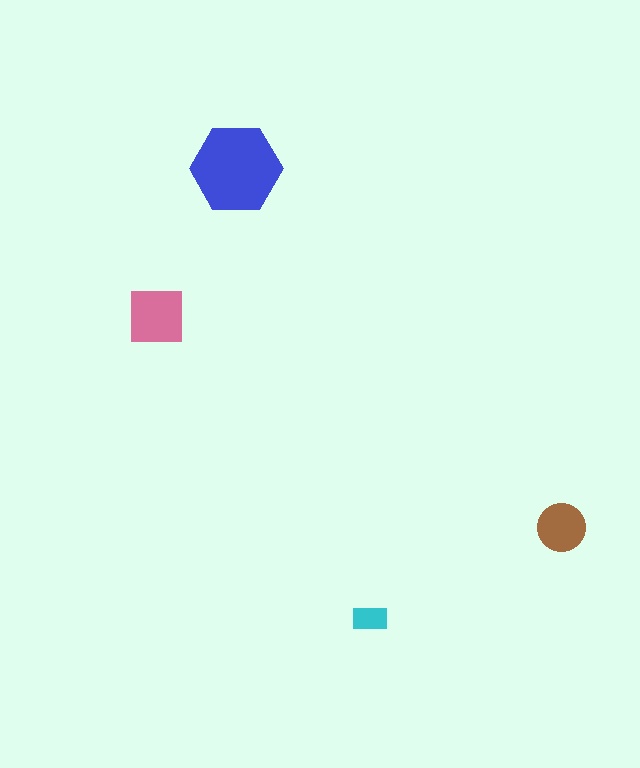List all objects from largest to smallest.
The blue hexagon, the pink square, the brown circle, the cyan rectangle.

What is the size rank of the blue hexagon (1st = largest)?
1st.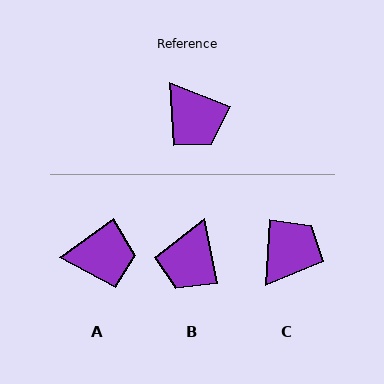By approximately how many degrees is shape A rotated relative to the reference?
Approximately 57 degrees counter-clockwise.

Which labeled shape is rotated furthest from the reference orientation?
C, about 108 degrees away.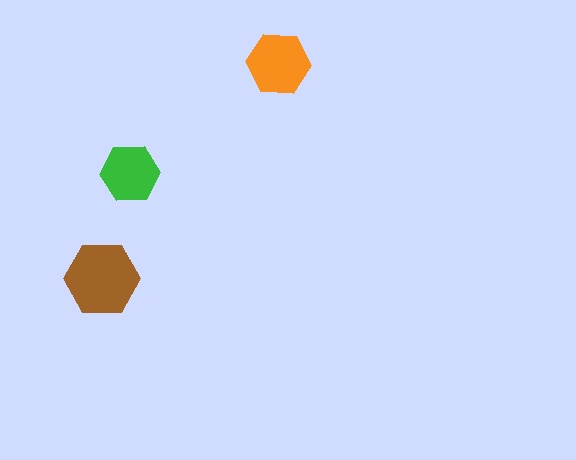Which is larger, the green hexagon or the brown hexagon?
The brown one.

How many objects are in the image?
There are 3 objects in the image.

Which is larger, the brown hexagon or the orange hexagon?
The brown one.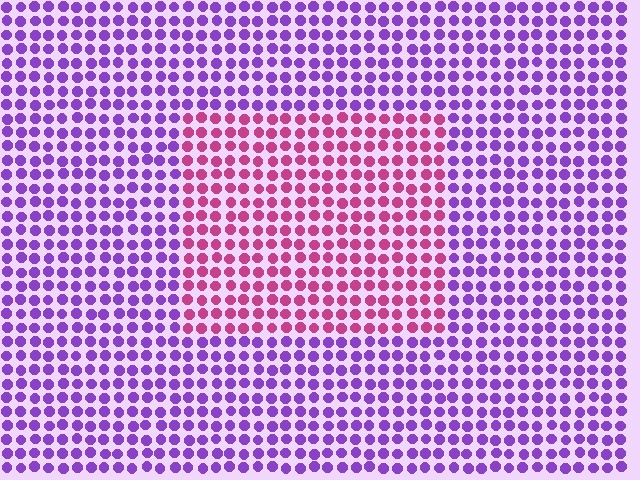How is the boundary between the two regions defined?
The boundary is defined purely by a slight shift in hue (about 52 degrees). Spacing, size, and orientation are identical on both sides.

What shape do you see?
I see a rectangle.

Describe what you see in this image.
The image is filled with small purple elements in a uniform arrangement. A rectangle-shaped region is visible where the elements are tinted to a slightly different hue, forming a subtle color boundary.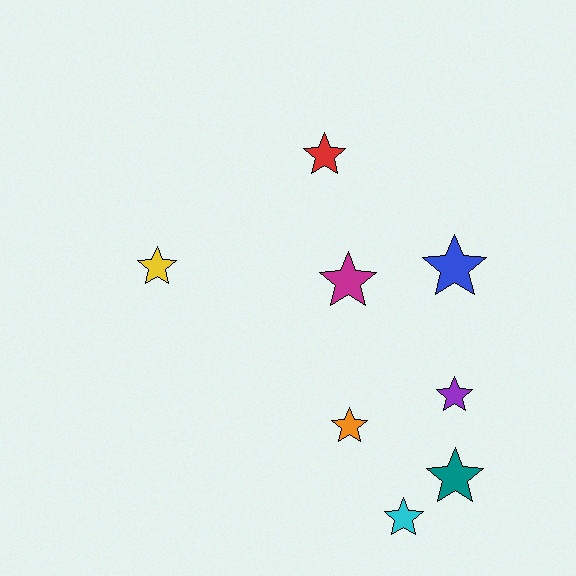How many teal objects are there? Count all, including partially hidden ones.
There is 1 teal object.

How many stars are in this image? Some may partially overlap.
There are 8 stars.